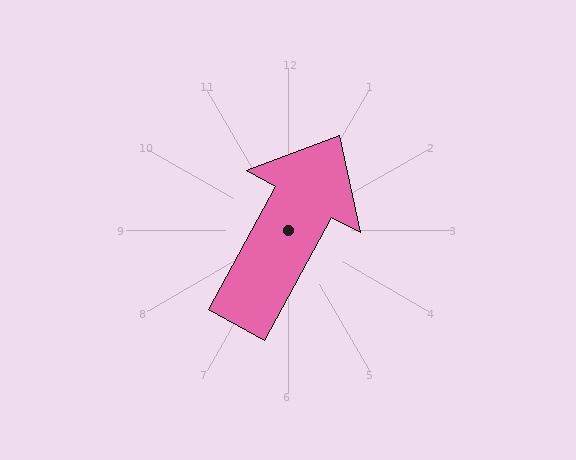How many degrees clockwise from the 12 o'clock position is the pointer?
Approximately 29 degrees.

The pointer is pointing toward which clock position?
Roughly 1 o'clock.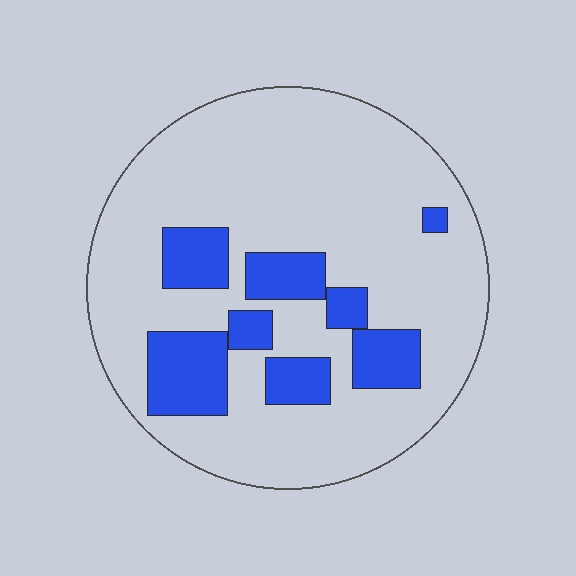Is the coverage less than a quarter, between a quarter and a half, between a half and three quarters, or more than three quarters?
Less than a quarter.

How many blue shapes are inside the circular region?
8.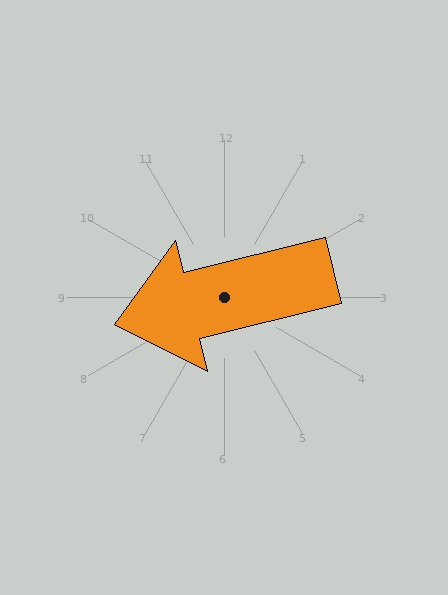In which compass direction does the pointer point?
West.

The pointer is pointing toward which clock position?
Roughly 9 o'clock.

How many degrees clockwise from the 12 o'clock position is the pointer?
Approximately 256 degrees.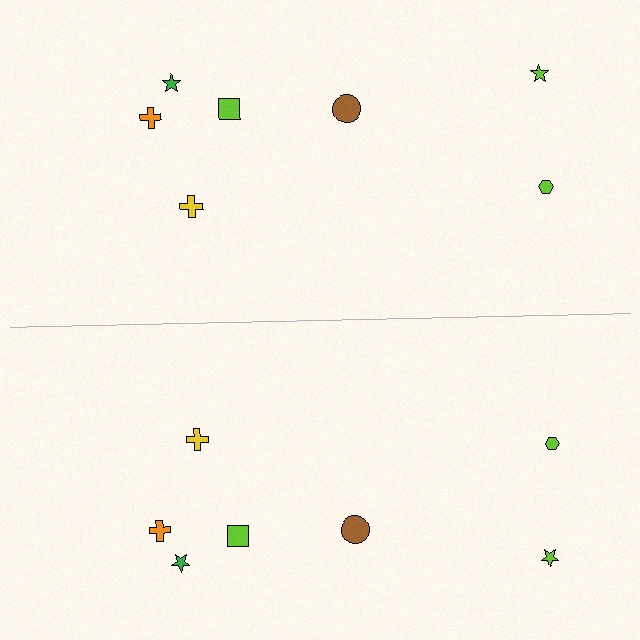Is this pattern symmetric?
Yes, this pattern has bilateral (reflection) symmetry.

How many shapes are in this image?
There are 14 shapes in this image.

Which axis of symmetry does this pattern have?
The pattern has a horizontal axis of symmetry running through the center of the image.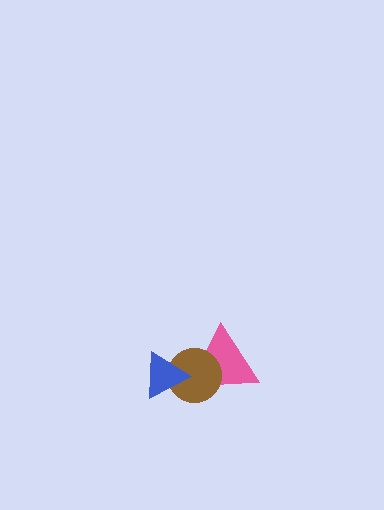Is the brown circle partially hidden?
Yes, it is partially covered by another shape.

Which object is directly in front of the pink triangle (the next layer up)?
The brown circle is directly in front of the pink triangle.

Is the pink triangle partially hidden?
Yes, it is partially covered by another shape.